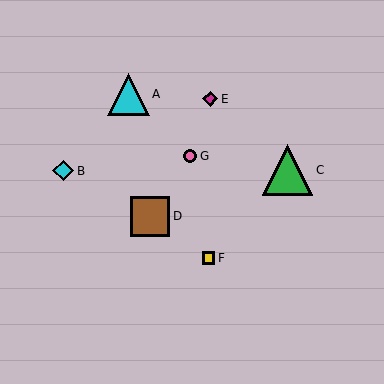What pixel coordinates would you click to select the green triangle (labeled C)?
Click at (287, 170) to select the green triangle C.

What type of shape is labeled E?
Shape E is a magenta diamond.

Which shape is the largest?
The green triangle (labeled C) is the largest.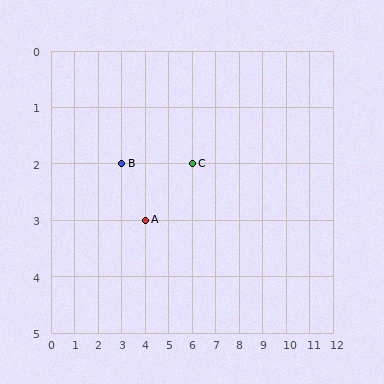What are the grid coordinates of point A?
Point A is at grid coordinates (4, 3).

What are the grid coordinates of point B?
Point B is at grid coordinates (3, 2).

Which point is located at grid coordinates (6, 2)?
Point C is at (6, 2).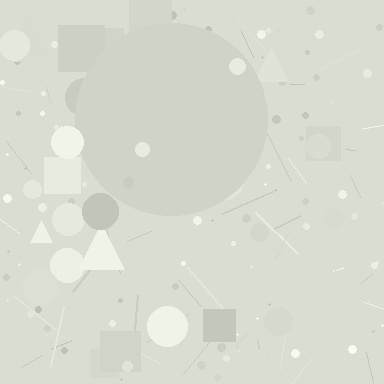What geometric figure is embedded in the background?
A circle is embedded in the background.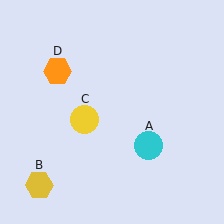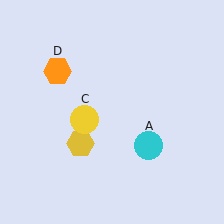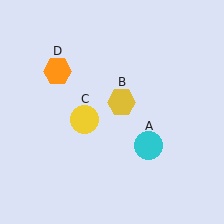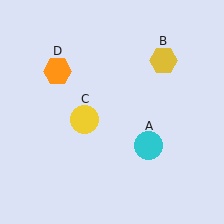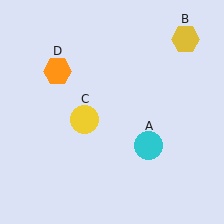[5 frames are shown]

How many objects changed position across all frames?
1 object changed position: yellow hexagon (object B).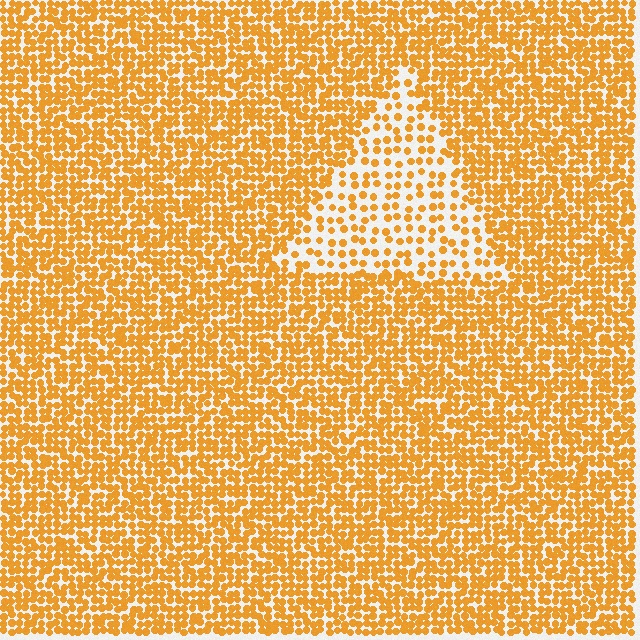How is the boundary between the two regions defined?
The boundary is defined by a change in element density (approximately 2.2x ratio). All elements are the same color, size, and shape.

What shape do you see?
I see a triangle.